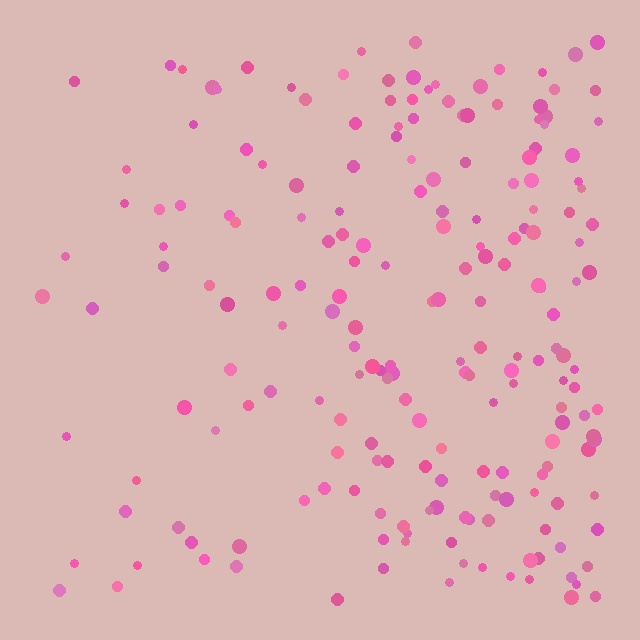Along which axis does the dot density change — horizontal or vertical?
Horizontal.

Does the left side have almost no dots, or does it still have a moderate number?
Still a moderate number, just noticeably fewer than the right.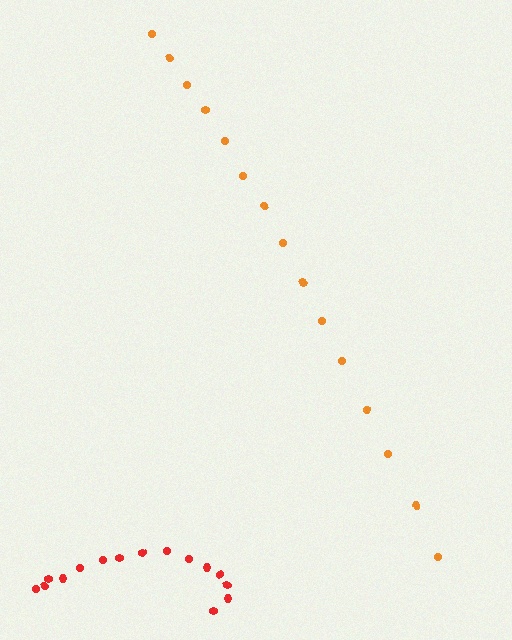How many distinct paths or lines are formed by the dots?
There are 2 distinct paths.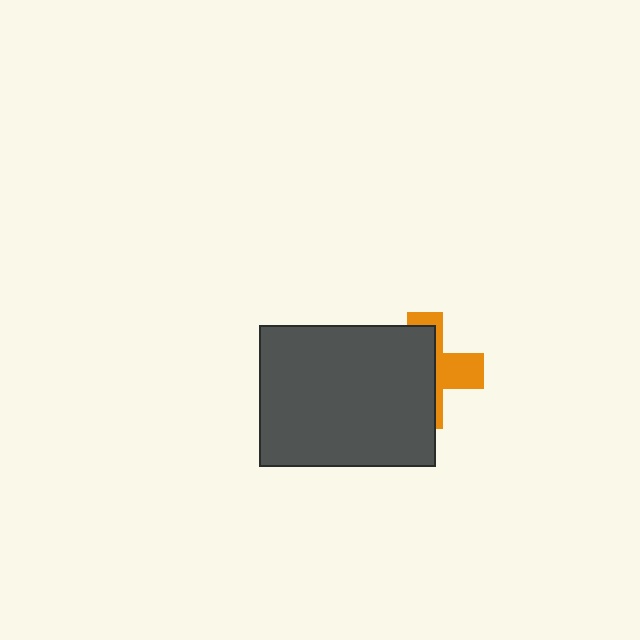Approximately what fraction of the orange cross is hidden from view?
Roughly 61% of the orange cross is hidden behind the dark gray rectangle.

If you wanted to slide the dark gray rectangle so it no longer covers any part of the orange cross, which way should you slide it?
Slide it left — that is the most direct way to separate the two shapes.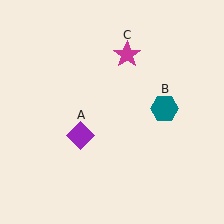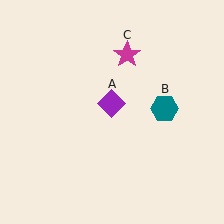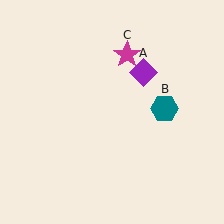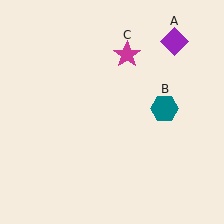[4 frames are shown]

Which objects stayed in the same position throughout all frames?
Teal hexagon (object B) and magenta star (object C) remained stationary.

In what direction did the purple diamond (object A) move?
The purple diamond (object A) moved up and to the right.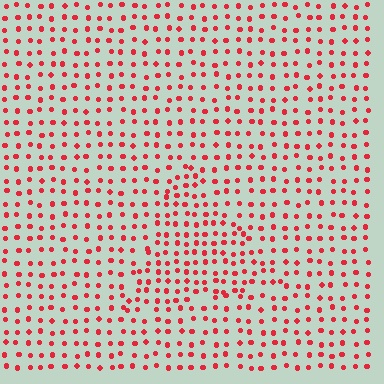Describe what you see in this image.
The image contains small red elements arranged at two different densities. A triangle-shaped region is visible where the elements are more densely packed than the surrounding area.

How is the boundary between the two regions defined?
The boundary is defined by a change in element density (approximately 1.5x ratio). All elements are the same color, size, and shape.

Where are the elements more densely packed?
The elements are more densely packed inside the triangle boundary.